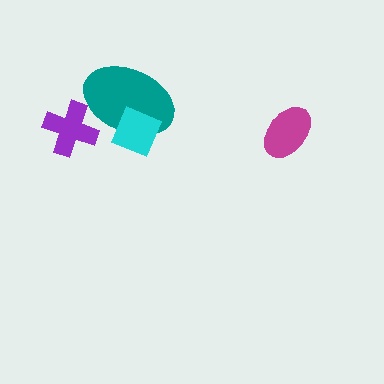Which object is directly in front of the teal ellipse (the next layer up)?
The purple cross is directly in front of the teal ellipse.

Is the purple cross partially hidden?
No, no other shape covers it.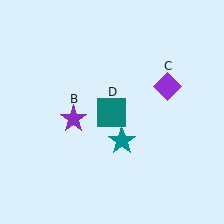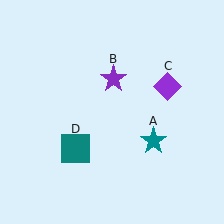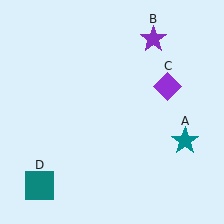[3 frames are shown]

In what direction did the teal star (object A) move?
The teal star (object A) moved right.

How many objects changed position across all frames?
3 objects changed position: teal star (object A), purple star (object B), teal square (object D).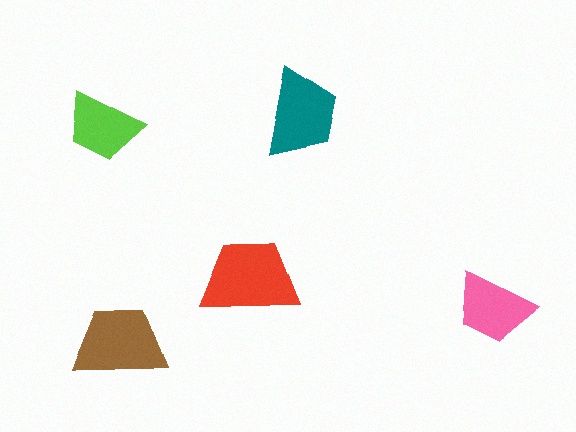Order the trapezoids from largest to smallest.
the red one, the brown one, the teal one, the pink one, the lime one.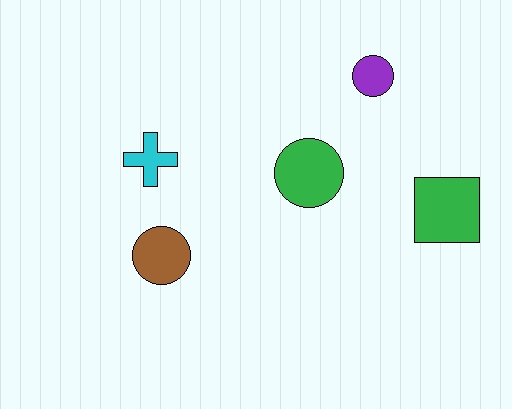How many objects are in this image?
There are 5 objects.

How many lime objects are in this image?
There are no lime objects.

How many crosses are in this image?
There is 1 cross.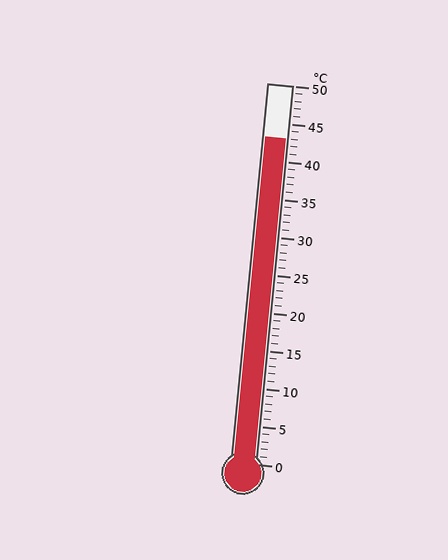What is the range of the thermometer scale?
The thermometer scale ranges from 0°C to 50°C.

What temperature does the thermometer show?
The thermometer shows approximately 43°C.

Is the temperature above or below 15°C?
The temperature is above 15°C.